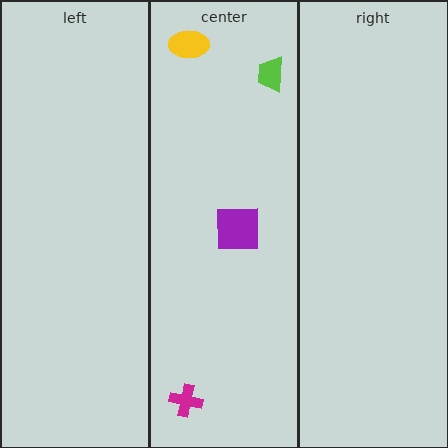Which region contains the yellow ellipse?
The center region.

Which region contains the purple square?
The center region.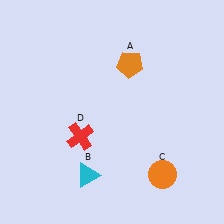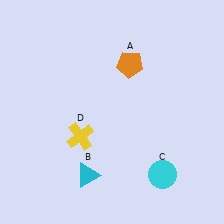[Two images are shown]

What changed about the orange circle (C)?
In Image 1, C is orange. In Image 2, it changed to cyan.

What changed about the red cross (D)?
In Image 1, D is red. In Image 2, it changed to yellow.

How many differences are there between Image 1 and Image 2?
There are 2 differences between the two images.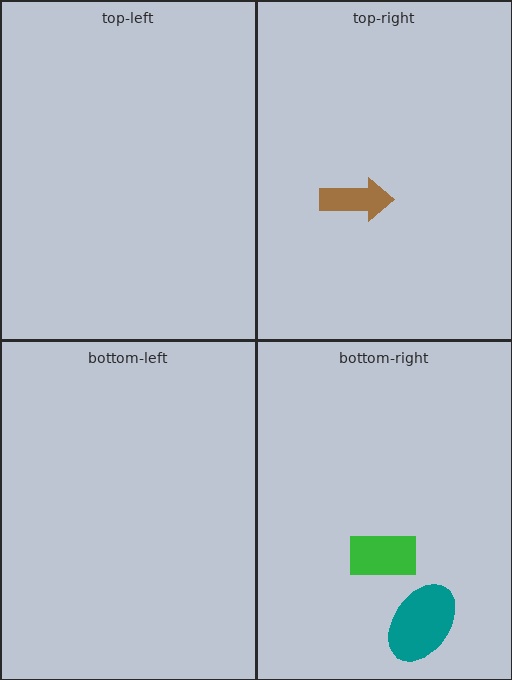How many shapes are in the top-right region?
1.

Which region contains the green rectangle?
The bottom-right region.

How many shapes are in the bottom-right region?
2.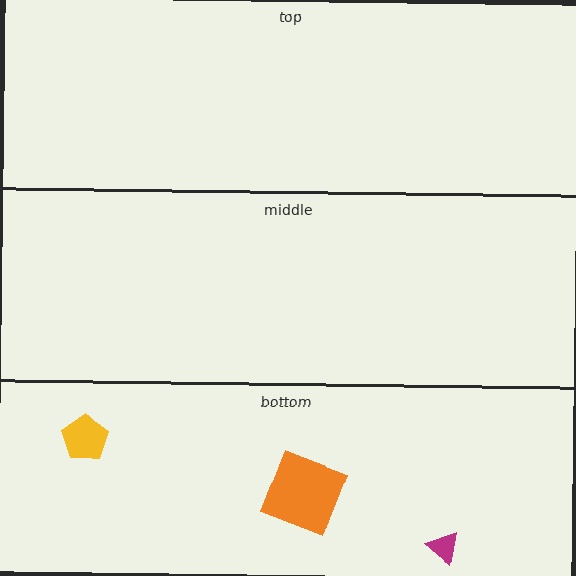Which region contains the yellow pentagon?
The bottom region.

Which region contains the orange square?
The bottom region.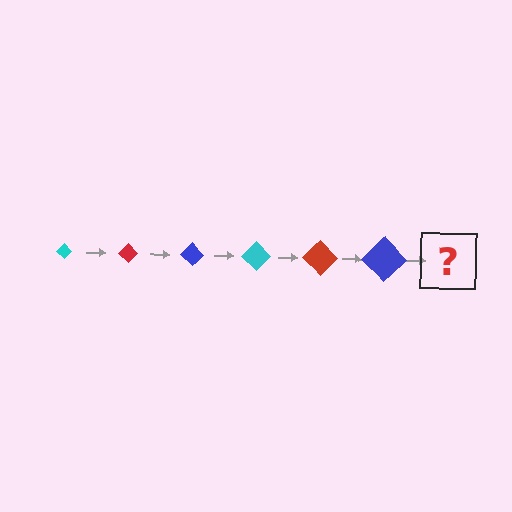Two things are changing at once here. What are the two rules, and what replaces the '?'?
The two rules are that the diamond grows larger each step and the color cycles through cyan, red, and blue. The '?' should be a cyan diamond, larger than the previous one.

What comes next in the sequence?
The next element should be a cyan diamond, larger than the previous one.